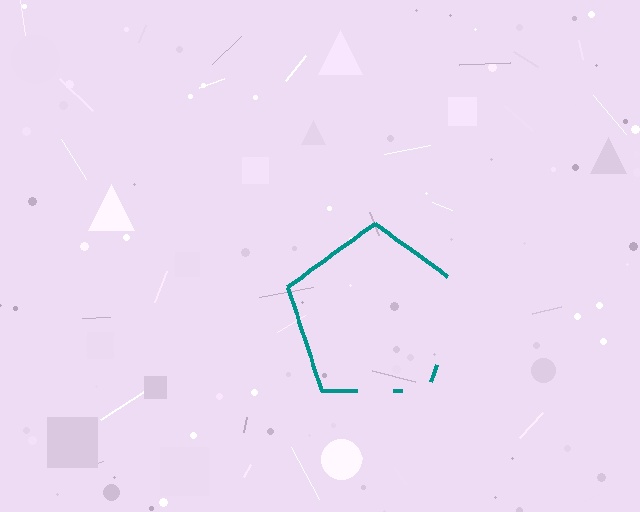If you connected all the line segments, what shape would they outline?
They would outline a pentagon.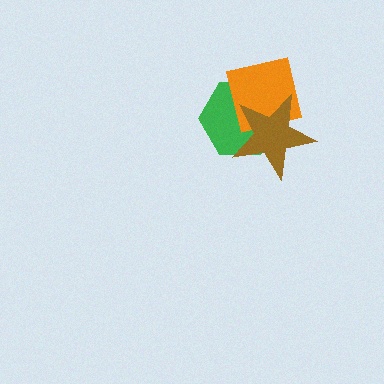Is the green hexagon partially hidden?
Yes, it is partially covered by another shape.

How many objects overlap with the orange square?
2 objects overlap with the orange square.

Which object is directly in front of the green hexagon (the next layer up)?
The orange square is directly in front of the green hexagon.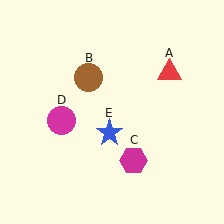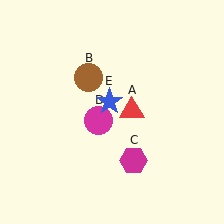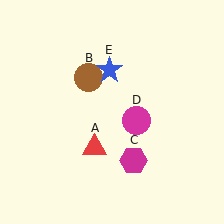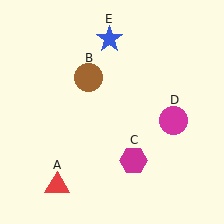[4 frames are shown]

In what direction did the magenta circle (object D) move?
The magenta circle (object D) moved right.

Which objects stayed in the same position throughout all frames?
Brown circle (object B) and magenta hexagon (object C) remained stationary.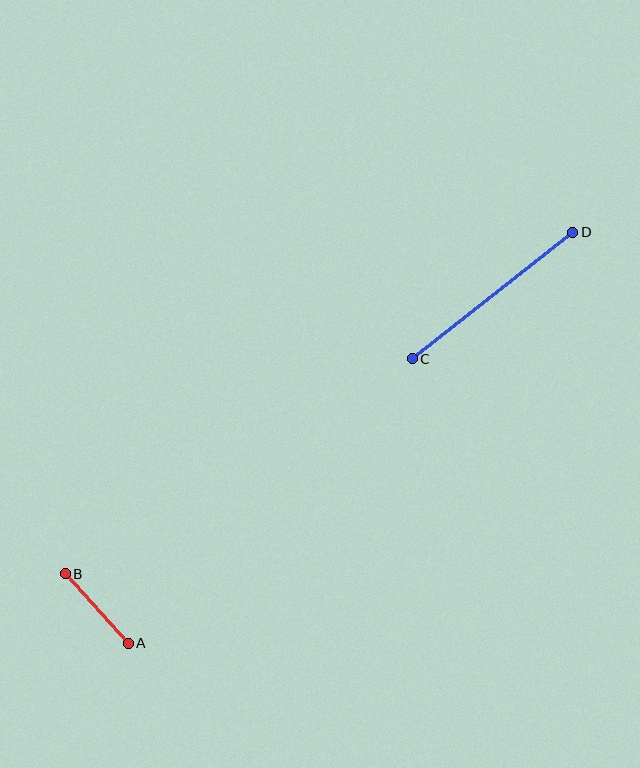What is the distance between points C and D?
The distance is approximately 204 pixels.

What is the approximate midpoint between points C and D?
The midpoint is at approximately (492, 295) pixels.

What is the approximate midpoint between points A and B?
The midpoint is at approximately (97, 609) pixels.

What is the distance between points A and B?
The distance is approximately 94 pixels.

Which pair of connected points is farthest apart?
Points C and D are farthest apart.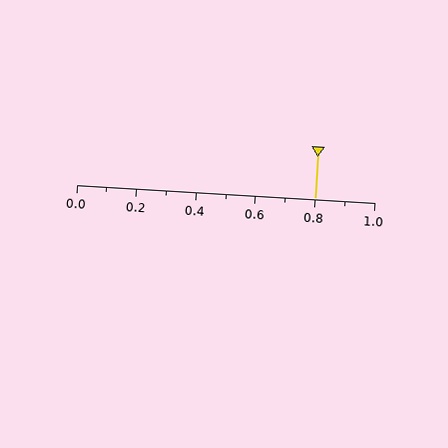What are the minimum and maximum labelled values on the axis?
The axis runs from 0.0 to 1.0.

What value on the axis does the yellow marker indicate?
The marker indicates approximately 0.8.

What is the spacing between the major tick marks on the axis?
The major ticks are spaced 0.2 apart.